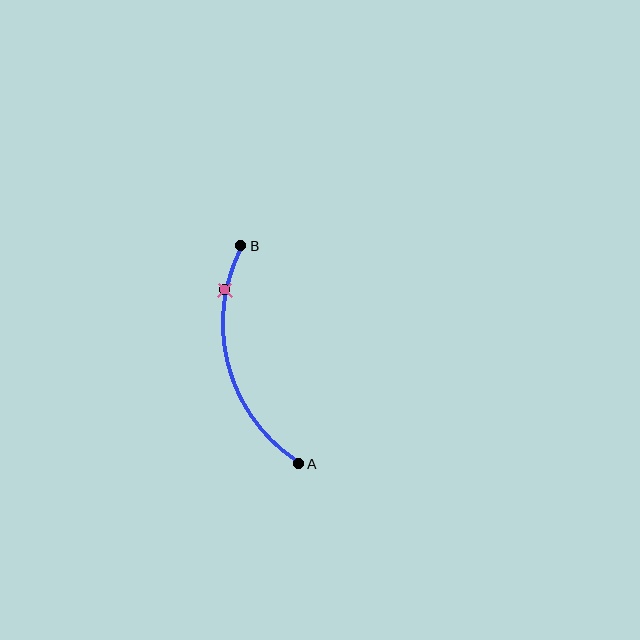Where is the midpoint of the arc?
The arc midpoint is the point on the curve farthest from the straight line joining A and B. It sits to the left of that line.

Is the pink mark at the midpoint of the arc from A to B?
No. The pink mark lies on the arc but is closer to endpoint B. The arc midpoint would be at the point on the curve equidistant along the arc from both A and B.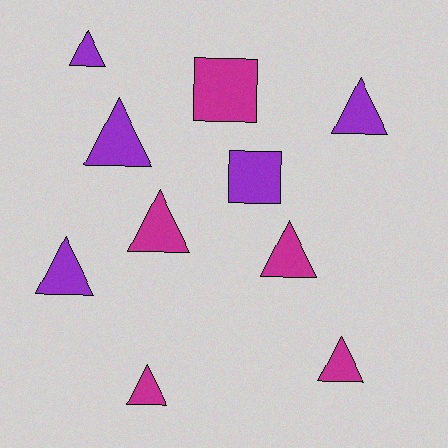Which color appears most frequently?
Magenta, with 5 objects.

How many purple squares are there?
There is 1 purple square.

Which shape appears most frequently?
Triangle, with 8 objects.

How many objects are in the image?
There are 10 objects.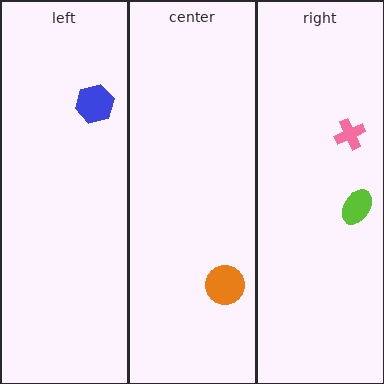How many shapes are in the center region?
1.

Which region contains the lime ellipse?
The right region.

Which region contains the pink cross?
The right region.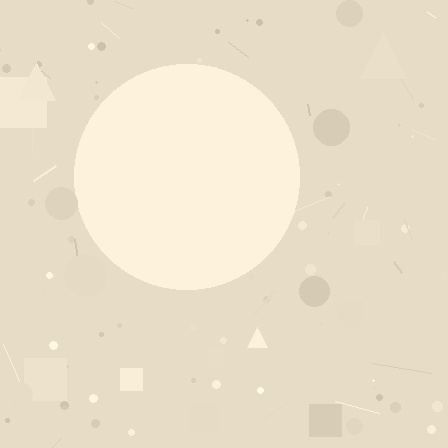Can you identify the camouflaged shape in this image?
The camouflaged shape is a circle.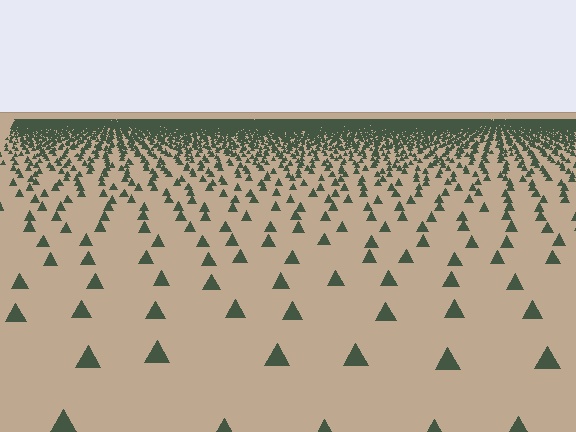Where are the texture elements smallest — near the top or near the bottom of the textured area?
Near the top.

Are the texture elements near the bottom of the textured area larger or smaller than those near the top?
Larger. Near the bottom, elements are closer to the viewer and appear at a bigger on-screen size.